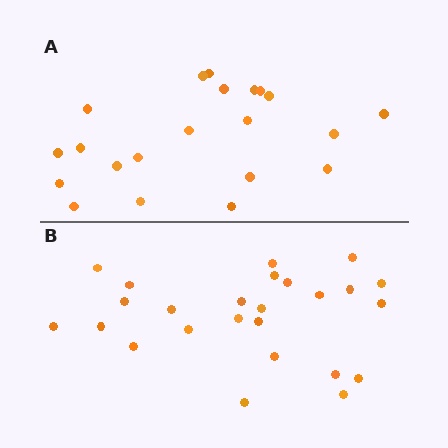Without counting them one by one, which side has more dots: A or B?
Region B (the bottom region) has more dots.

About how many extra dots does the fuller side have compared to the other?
Region B has about 4 more dots than region A.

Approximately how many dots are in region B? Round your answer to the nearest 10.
About 20 dots. (The exact count is 25, which rounds to 20.)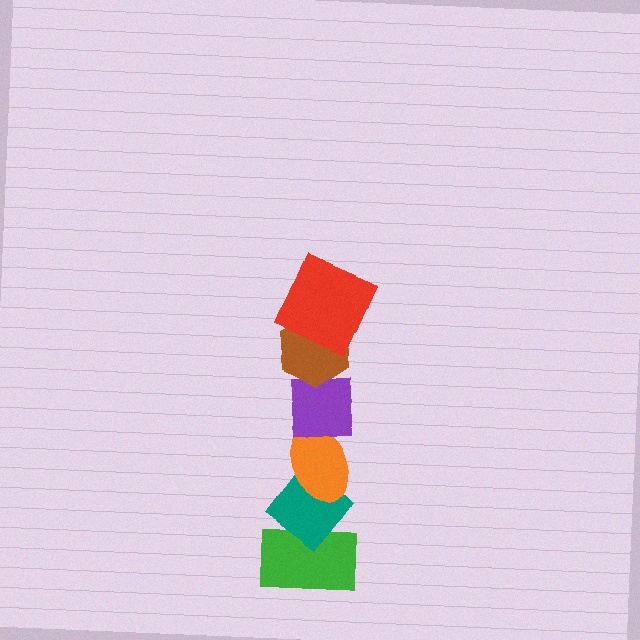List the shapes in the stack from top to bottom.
From top to bottom: the red square, the brown hexagon, the purple square, the orange ellipse, the teal diamond, the green rectangle.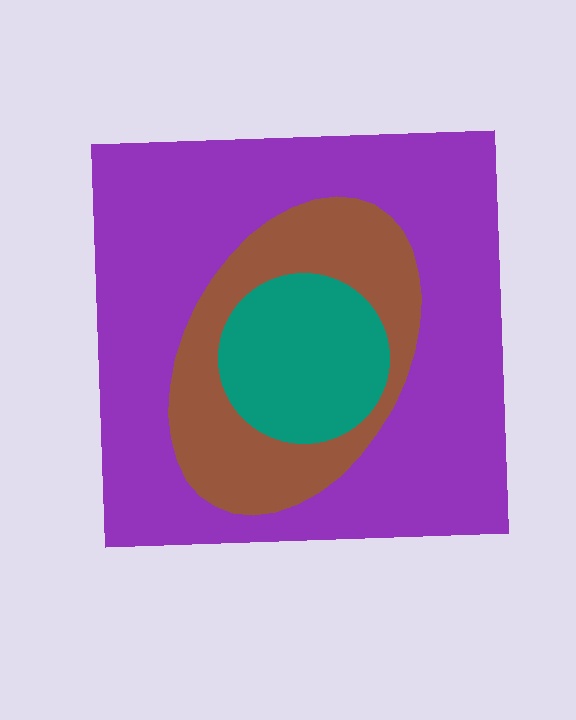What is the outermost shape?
The purple square.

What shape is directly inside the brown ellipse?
The teal circle.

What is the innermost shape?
The teal circle.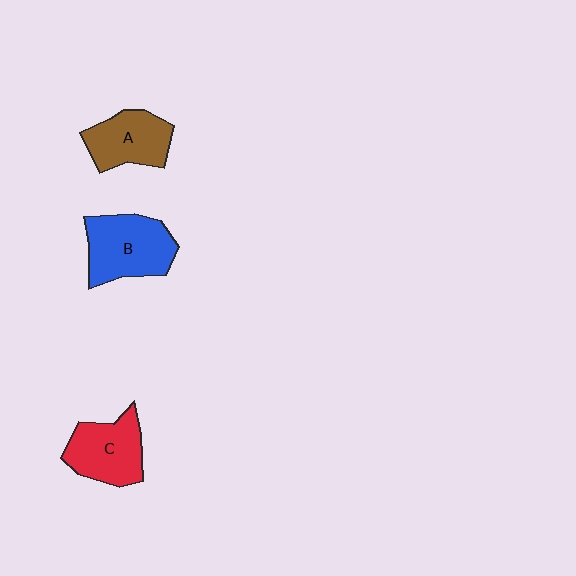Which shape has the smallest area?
Shape A (brown).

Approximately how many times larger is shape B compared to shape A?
Approximately 1.3 times.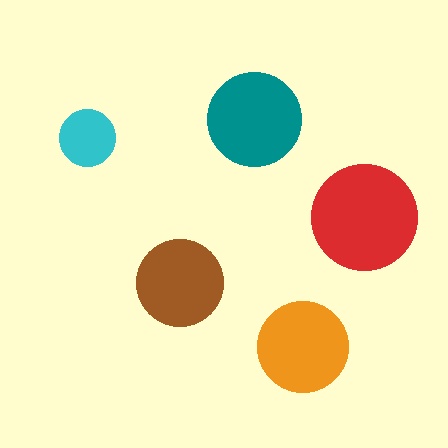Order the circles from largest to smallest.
the red one, the teal one, the orange one, the brown one, the cyan one.